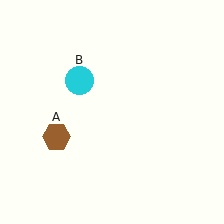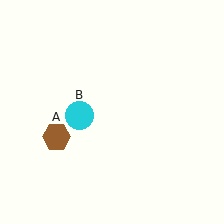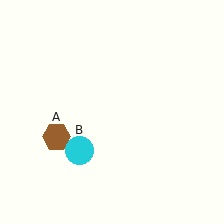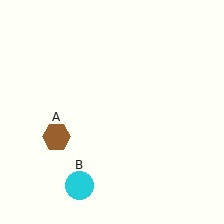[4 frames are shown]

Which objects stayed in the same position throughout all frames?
Brown hexagon (object A) remained stationary.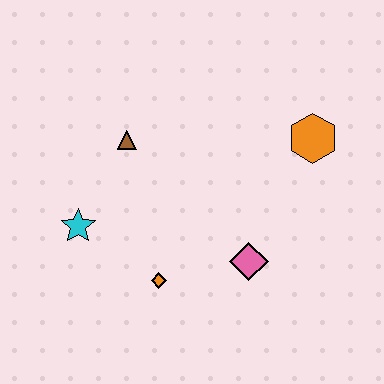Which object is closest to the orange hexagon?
The pink diamond is closest to the orange hexagon.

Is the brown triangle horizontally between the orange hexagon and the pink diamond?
No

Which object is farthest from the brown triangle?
The orange hexagon is farthest from the brown triangle.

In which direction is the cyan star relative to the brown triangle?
The cyan star is below the brown triangle.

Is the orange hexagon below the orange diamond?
No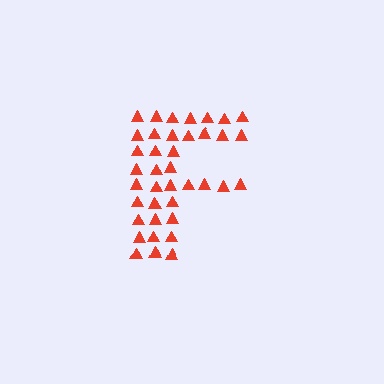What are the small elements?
The small elements are triangles.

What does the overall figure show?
The overall figure shows the letter F.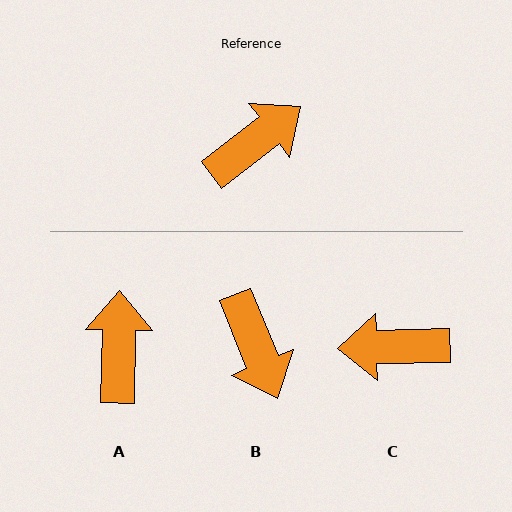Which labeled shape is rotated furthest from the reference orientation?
C, about 144 degrees away.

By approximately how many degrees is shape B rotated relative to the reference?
Approximately 105 degrees clockwise.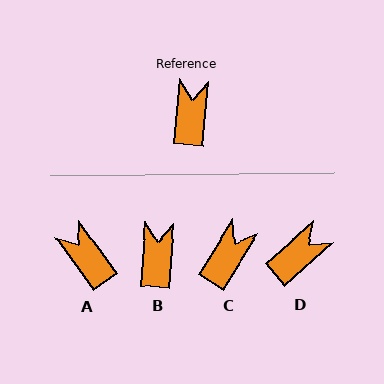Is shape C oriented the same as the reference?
No, it is off by about 27 degrees.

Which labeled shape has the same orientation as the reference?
B.